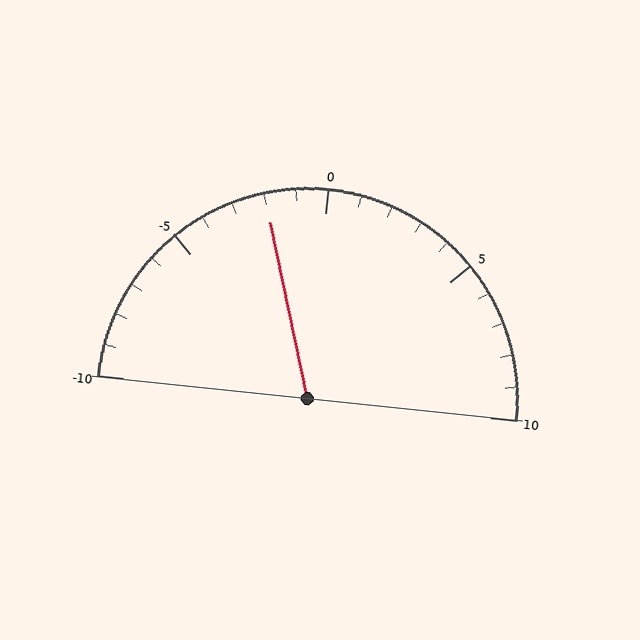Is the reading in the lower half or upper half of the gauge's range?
The reading is in the lower half of the range (-10 to 10).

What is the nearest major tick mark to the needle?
The nearest major tick mark is 0.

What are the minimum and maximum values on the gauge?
The gauge ranges from -10 to 10.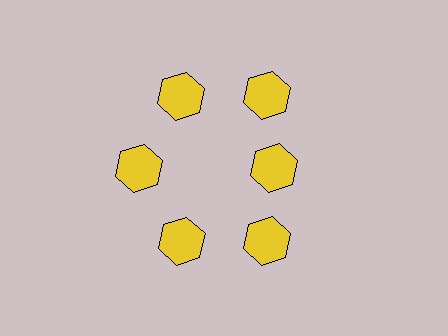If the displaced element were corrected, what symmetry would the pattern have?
It would have 6-fold rotational symmetry — the pattern would map onto itself every 60 degrees.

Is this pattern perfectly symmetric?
No. The 6 yellow hexagons are arranged in a ring, but one element near the 3 o'clock position is pulled inward toward the center, breaking the 6-fold rotational symmetry.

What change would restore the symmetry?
The symmetry would be restored by moving it outward, back onto the ring so that all 6 hexagons sit at equal angles and equal distance from the center.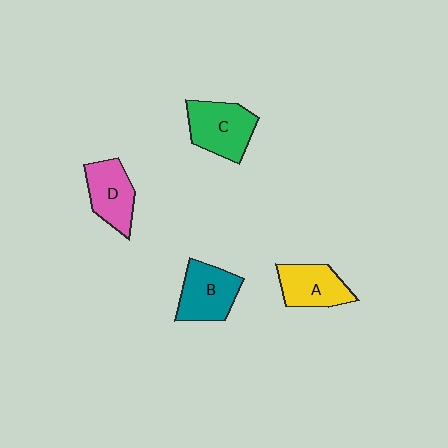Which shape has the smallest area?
Shape A (yellow).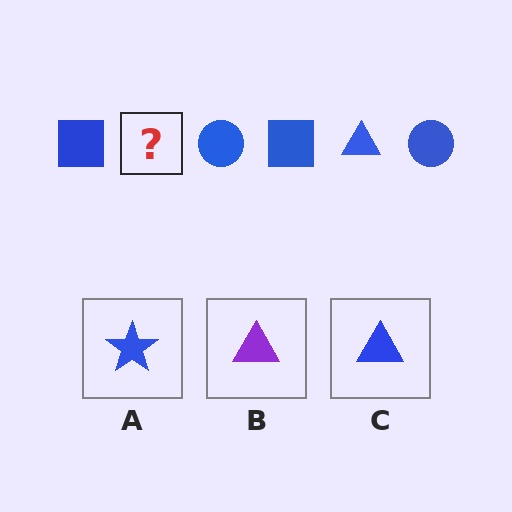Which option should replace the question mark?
Option C.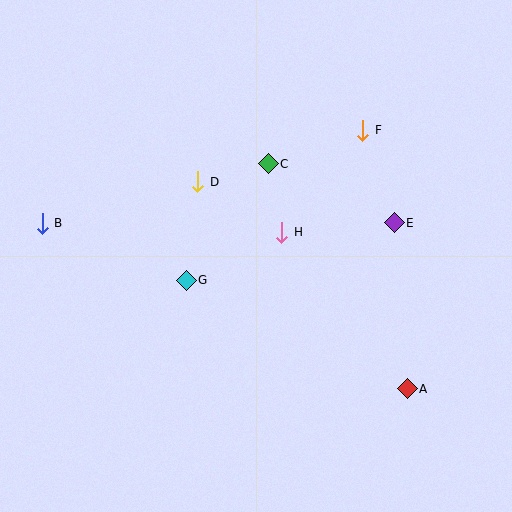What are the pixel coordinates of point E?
Point E is at (394, 223).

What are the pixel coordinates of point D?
Point D is at (198, 182).